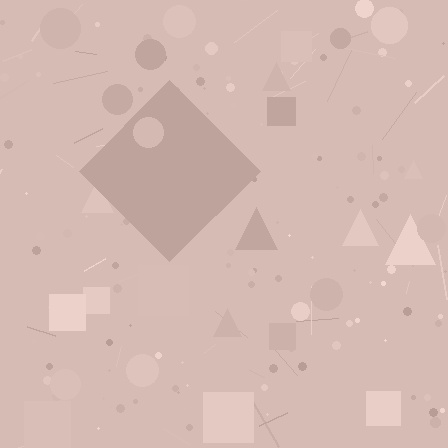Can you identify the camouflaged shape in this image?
The camouflaged shape is a diamond.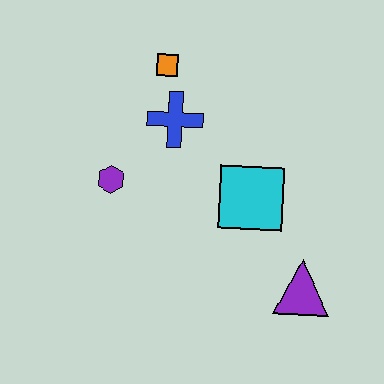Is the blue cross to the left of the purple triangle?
Yes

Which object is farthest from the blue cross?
The purple triangle is farthest from the blue cross.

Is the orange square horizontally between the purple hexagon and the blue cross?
Yes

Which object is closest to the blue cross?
The orange square is closest to the blue cross.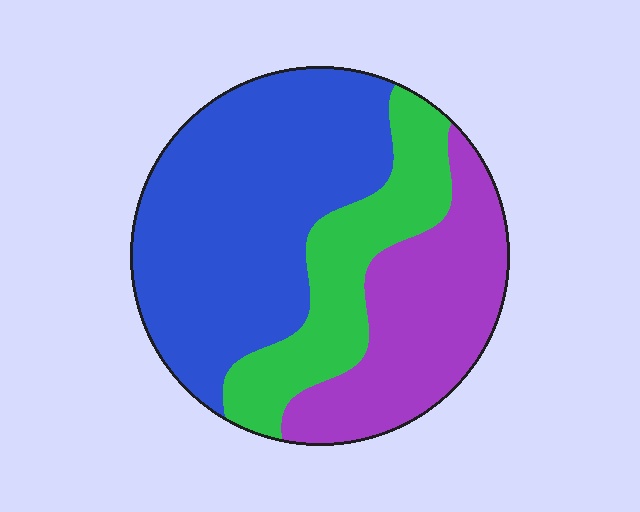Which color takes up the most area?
Blue, at roughly 50%.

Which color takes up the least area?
Green, at roughly 20%.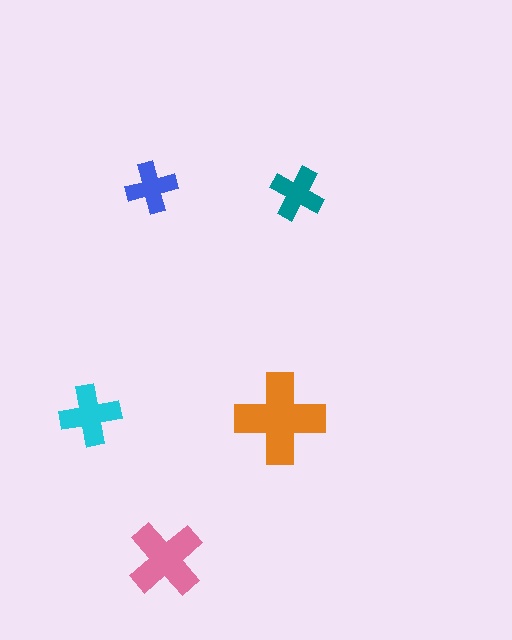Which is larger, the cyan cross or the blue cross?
The cyan one.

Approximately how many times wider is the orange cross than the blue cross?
About 2 times wider.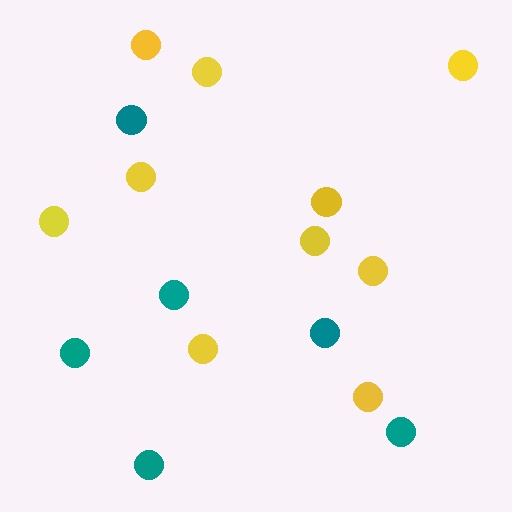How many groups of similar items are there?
There are 2 groups: one group of yellow circles (10) and one group of teal circles (6).